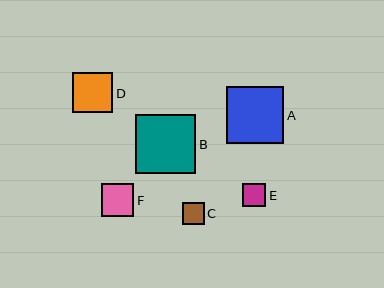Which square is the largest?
Square B is the largest with a size of approximately 60 pixels.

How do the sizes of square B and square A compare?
Square B and square A are approximately the same size.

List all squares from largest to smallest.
From largest to smallest: B, A, D, F, E, C.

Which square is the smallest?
Square C is the smallest with a size of approximately 22 pixels.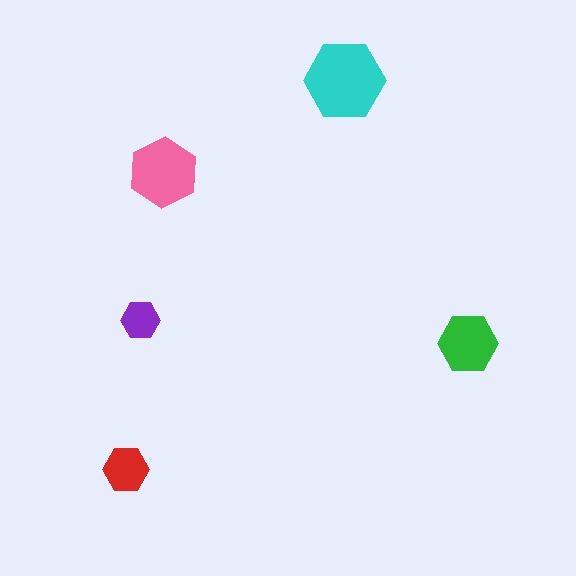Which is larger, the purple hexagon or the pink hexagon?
The pink one.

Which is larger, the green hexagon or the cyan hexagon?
The cyan one.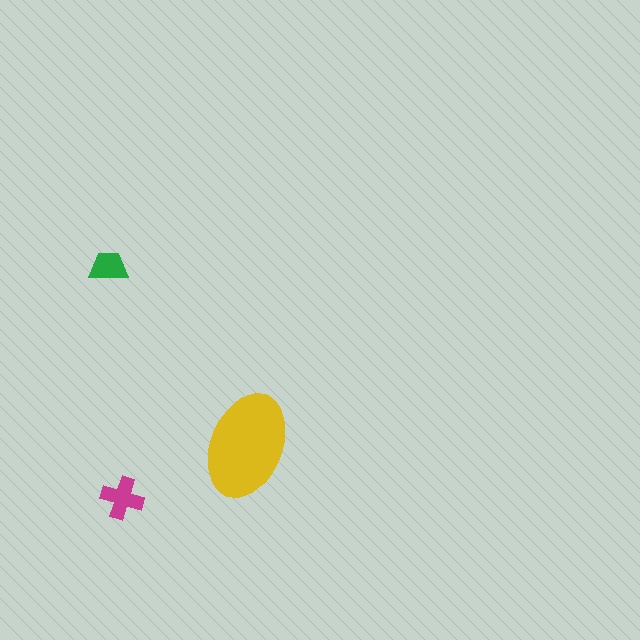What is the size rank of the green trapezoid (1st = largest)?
3rd.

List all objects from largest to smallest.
The yellow ellipse, the magenta cross, the green trapezoid.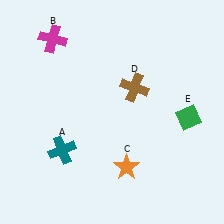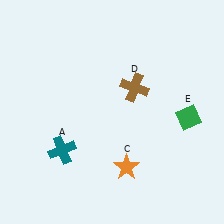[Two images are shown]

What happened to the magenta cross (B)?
The magenta cross (B) was removed in Image 2. It was in the top-left area of Image 1.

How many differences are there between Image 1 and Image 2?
There is 1 difference between the two images.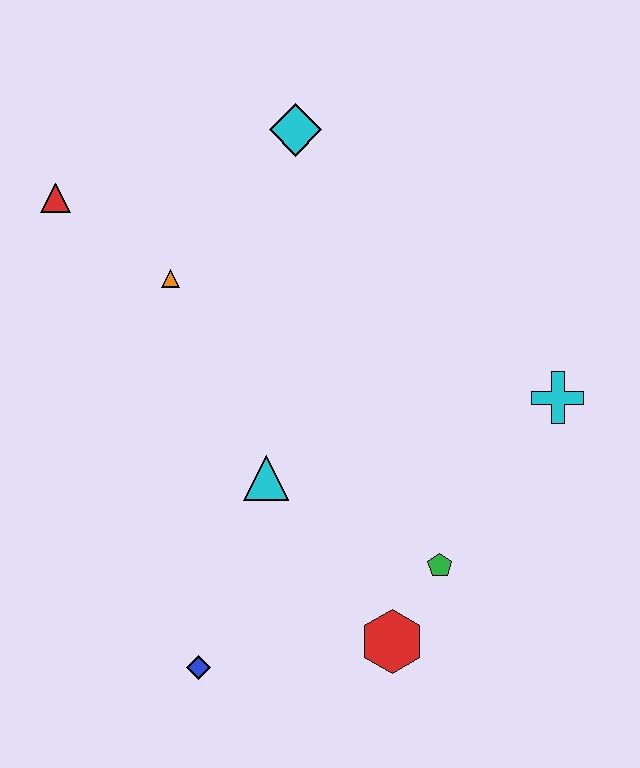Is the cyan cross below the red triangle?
Yes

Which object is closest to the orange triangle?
The red triangle is closest to the orange triangle.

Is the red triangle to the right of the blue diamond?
No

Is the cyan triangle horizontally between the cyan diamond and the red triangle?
Yes